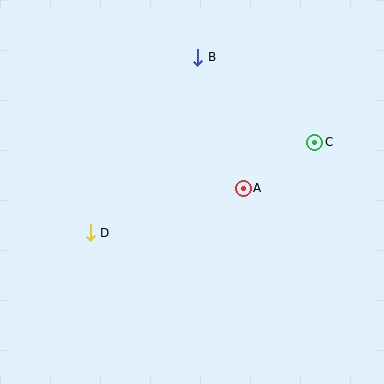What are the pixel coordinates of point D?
Point D is at (90, 233).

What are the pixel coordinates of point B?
Point B is at (198, 57).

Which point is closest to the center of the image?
Point A at (243, 188) is closest to the center.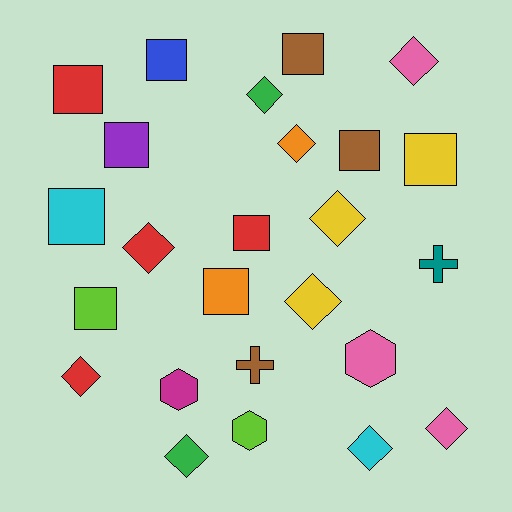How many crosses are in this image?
There are 2 crosses.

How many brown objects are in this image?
There are 3 brown objects.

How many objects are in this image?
There are 25 objects.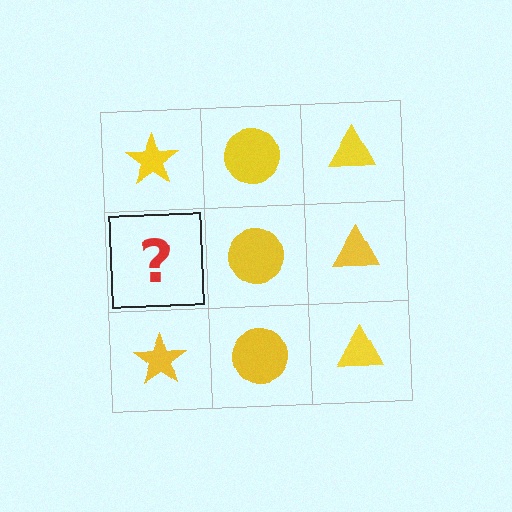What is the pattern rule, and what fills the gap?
The rule is that each column has a consistent shape. The gap should be filled with a yellow star.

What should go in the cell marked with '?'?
The missing cell should contain a yellow star.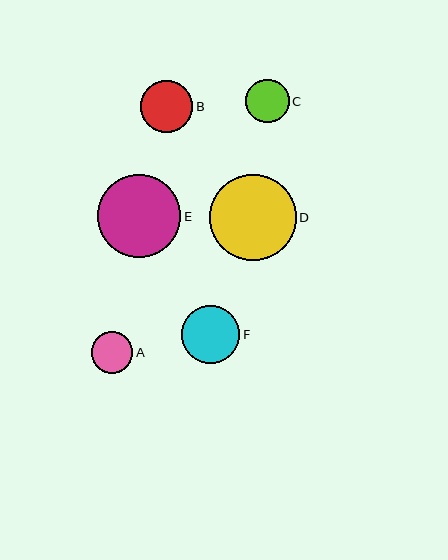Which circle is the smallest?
Circle A is the smallest with a size of approximately 42 pixels.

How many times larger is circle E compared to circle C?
Circle E is approximately 1.9 times the size of circle C.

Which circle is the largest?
Circle D is the largest with a size of approximately 86 pixels.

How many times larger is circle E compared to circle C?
Circle E is approximately 1.9 times the size of circle C.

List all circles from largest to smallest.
From largest to smallest: D, E, F, B, C, A.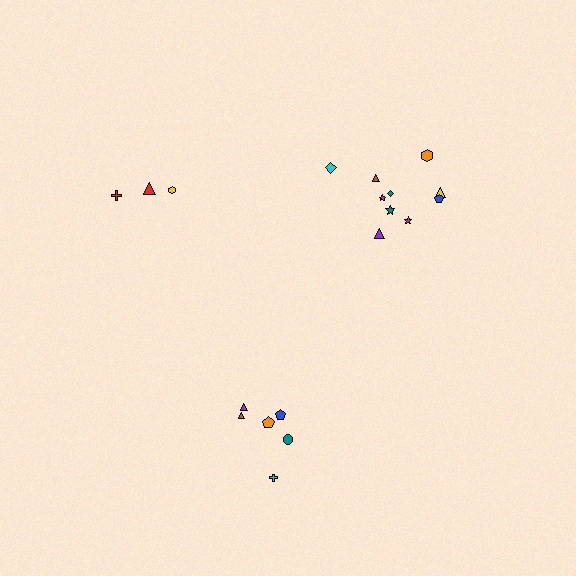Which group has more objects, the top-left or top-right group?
The top-right group.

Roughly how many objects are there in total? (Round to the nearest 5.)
Roughly 20 objects in total.